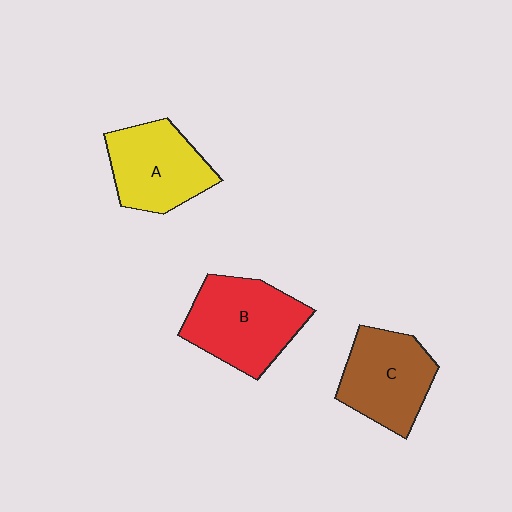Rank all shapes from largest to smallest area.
From largest to smallest: B (red), C (brown), A (yellow).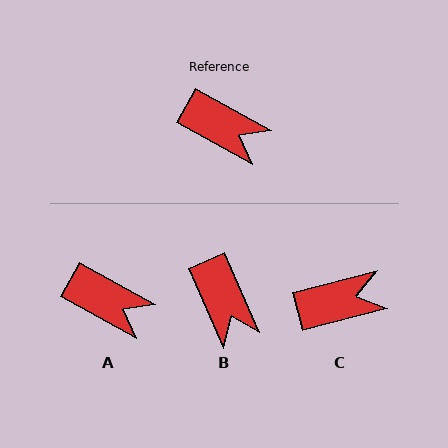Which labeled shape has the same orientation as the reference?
A.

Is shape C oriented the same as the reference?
No, it is off by about 43 degrees.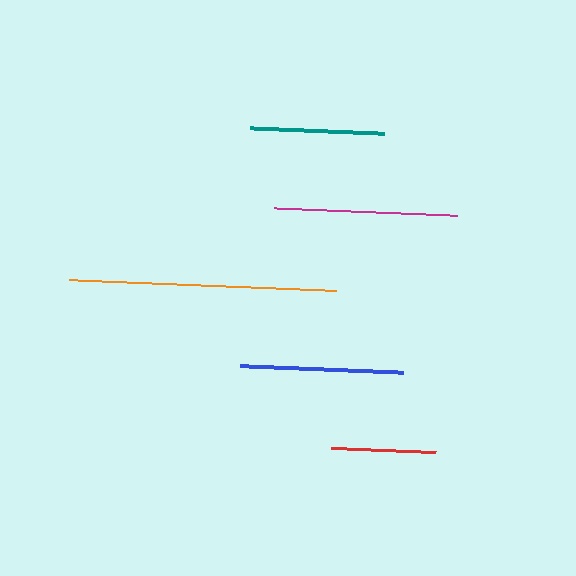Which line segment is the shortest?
The red line is the shortest at approximately 105 pixels.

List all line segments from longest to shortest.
From longest to shortest: orange, magenta, blue, teal, red.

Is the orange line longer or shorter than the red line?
The orange line is longer than the red line.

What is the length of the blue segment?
The blue segment is approximately 162 pixels long.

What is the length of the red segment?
The red segment is approximately 105 pixels long.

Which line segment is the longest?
The orange line is the longest at approximately 267 pixels.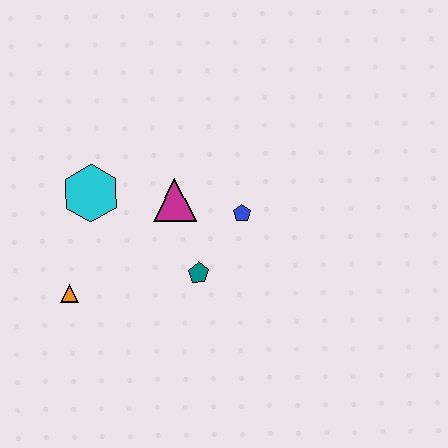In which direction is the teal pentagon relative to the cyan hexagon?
The teal pentagon is to the right of the cyan hexagon.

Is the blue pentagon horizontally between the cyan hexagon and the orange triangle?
No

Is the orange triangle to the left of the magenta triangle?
Yes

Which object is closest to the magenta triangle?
The blue pentagon is closest to the magenta triangle.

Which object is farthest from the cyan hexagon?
The blue pentagon is farthest from the cyan hexagon.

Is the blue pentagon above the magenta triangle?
No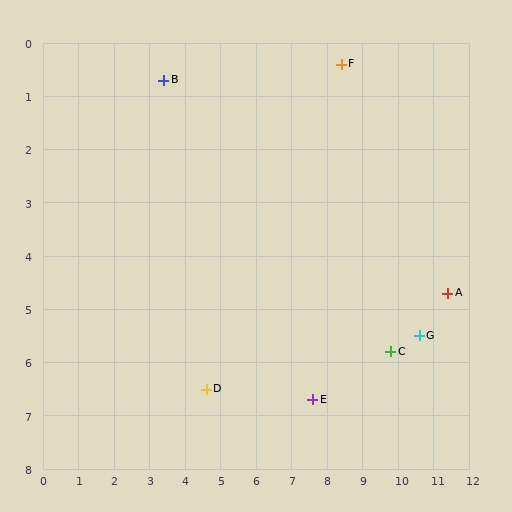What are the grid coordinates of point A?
Point A is at approximately (11.4, 4.7).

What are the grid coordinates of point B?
Point B is at approximately (3.4, 0.7).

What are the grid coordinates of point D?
Point D is at approximately (4.6, 6.5).